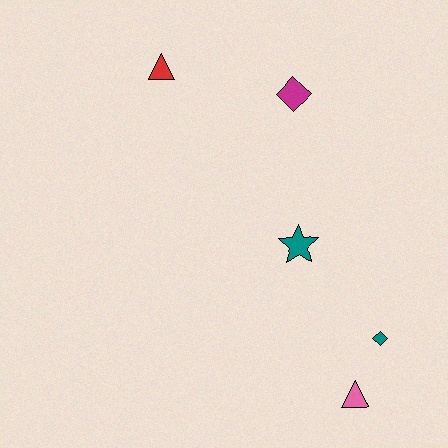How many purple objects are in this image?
There are no purple objects.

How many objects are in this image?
There are 5 objects.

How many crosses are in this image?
There are no crosses.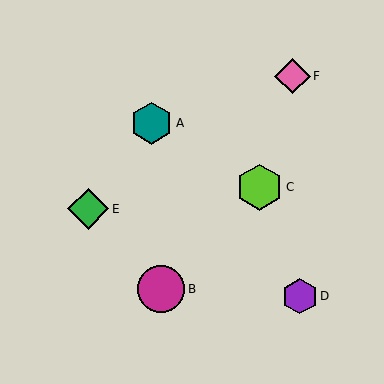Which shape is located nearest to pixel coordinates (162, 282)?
The magenta circle (labeled B) at (161, 289) is nearest to that location.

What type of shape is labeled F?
Shape F is a pink diamond.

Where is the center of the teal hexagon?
The center of the teal hexagon is at (152, 123).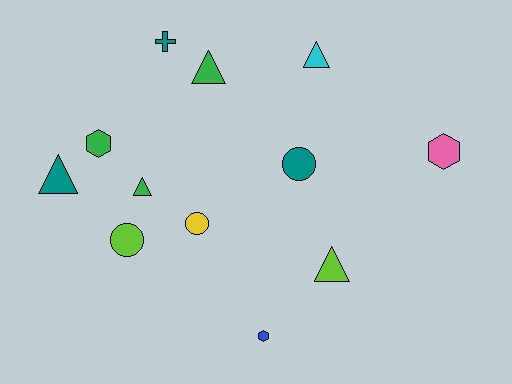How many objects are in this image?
There are 12 objects.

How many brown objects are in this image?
There are no brown objects.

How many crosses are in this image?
There is 1 cross.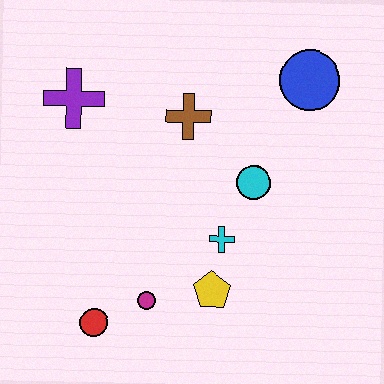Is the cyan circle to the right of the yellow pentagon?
Yes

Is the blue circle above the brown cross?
Yes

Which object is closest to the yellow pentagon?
The cyan cross is closest to the yellow pentagon.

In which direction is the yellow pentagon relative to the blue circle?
The yellow pentagon is below the blue circle.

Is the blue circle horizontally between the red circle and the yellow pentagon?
No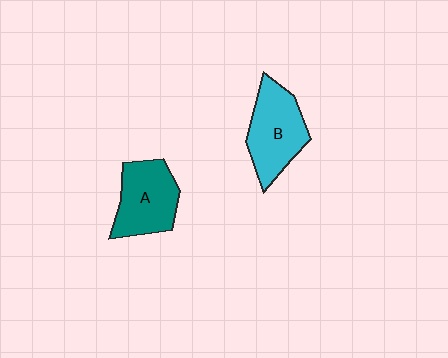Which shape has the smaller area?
Shape A (teal).